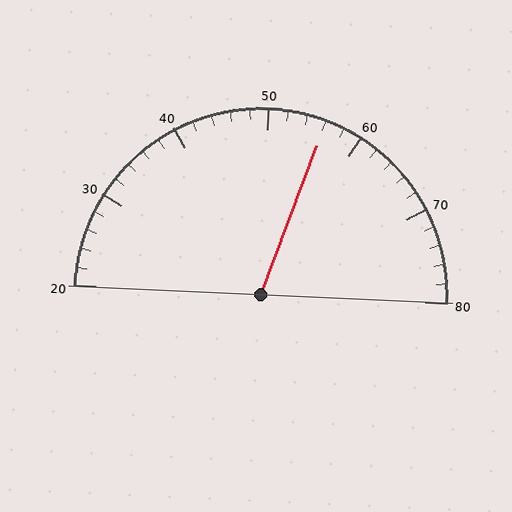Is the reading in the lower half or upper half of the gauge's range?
The reading is in the upper half of the range (20 to 80).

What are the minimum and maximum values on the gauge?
The gauge ranges from 20 to 80.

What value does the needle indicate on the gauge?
The needle indicates approximately 56.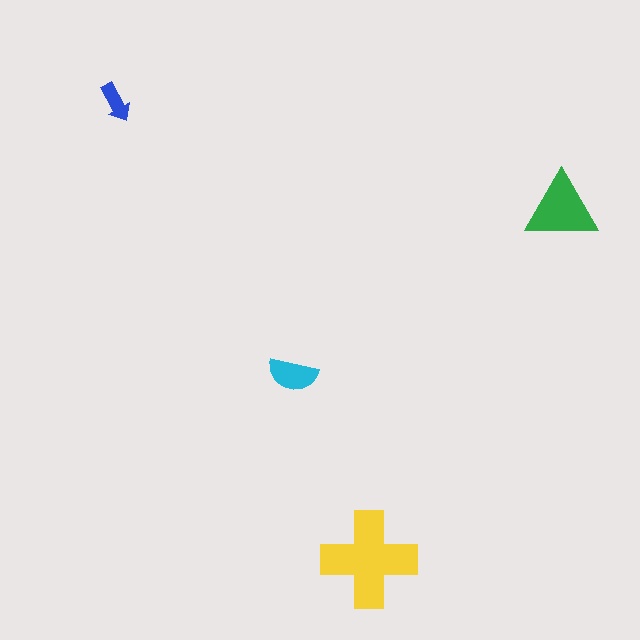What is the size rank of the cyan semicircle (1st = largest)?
3rd.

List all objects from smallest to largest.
The blue arrow, the cyan semicircle, the green triangle, the yellow cross.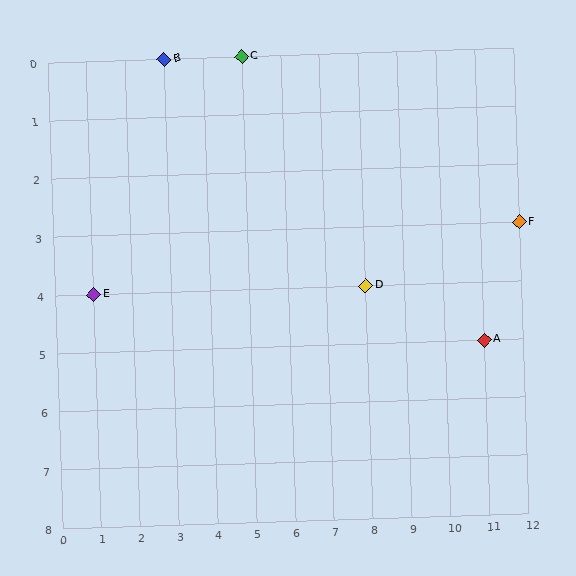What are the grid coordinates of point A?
Point A is at grid coordinates (11, 5).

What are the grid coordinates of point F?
Point F is at grid coordinates (12, 3).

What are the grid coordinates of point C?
Point C is at grid coordinates (5, 0).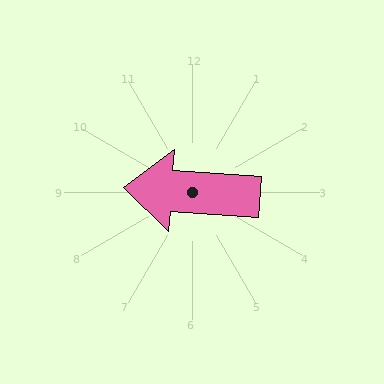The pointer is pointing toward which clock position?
Roughly 9 o'clock.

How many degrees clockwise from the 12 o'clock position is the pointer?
Approximately 274 degrees.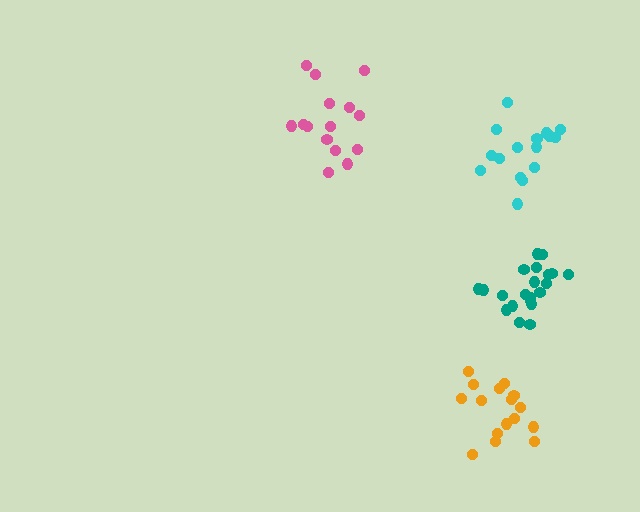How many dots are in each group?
Group 1: 16 dots, Group 2: 16 dots, Group 3: 21 dots, Group 4: 15 dots (68 total).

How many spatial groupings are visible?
There are 4 spatial groupings.